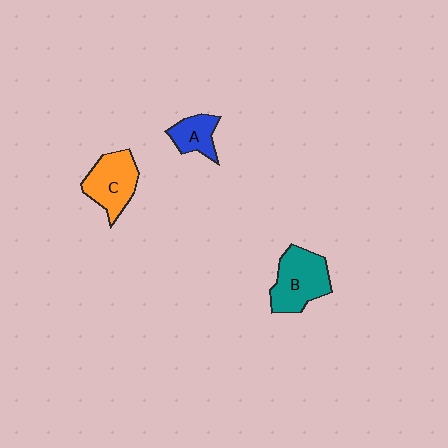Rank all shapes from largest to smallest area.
From largest to smallest: B (teal), C (orange), A (blue).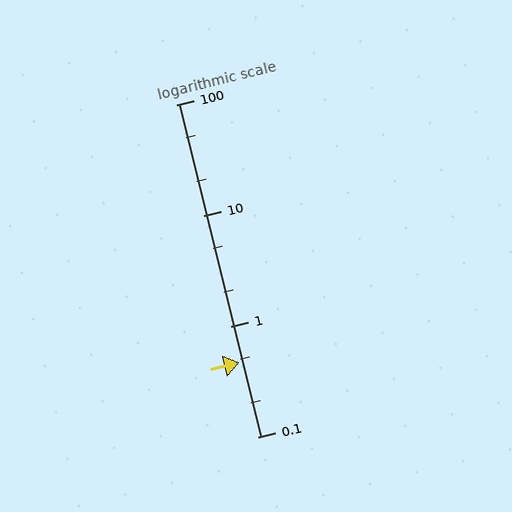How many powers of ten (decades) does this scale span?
The scale spans 3 decades, from 0.1 to 100.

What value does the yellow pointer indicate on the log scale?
The pointer indicates approximately 0.47.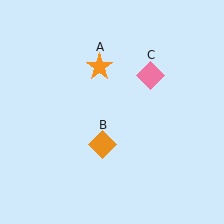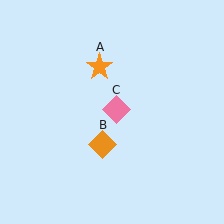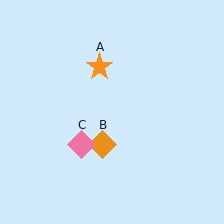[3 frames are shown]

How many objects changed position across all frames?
1 object changed position: pink diamond (object C).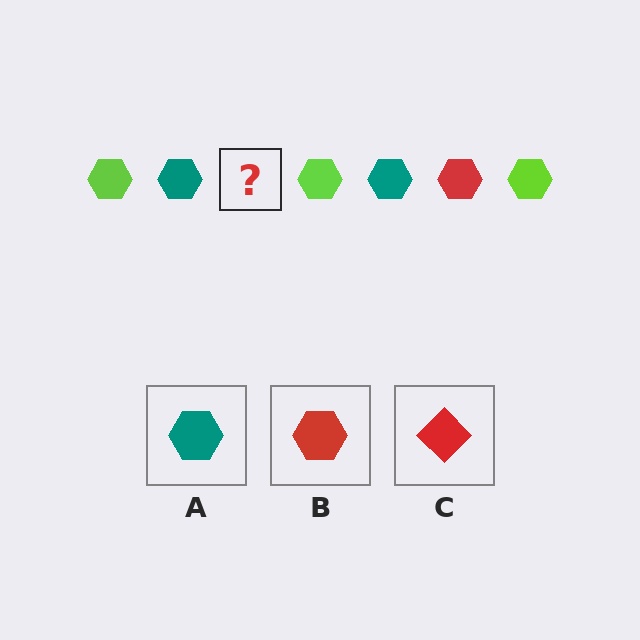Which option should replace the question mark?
Option B.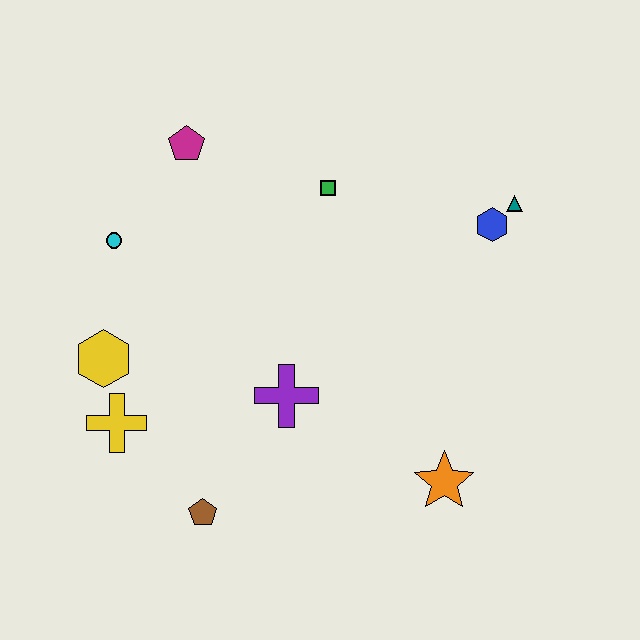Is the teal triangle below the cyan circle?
No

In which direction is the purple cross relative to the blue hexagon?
The purple cross is to the left of the blue hexagon.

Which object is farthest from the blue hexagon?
The yellow cross is farthest from the blue hexagon.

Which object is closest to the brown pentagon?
The yellow cross is closest to the brown pentagon.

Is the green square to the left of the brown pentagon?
No